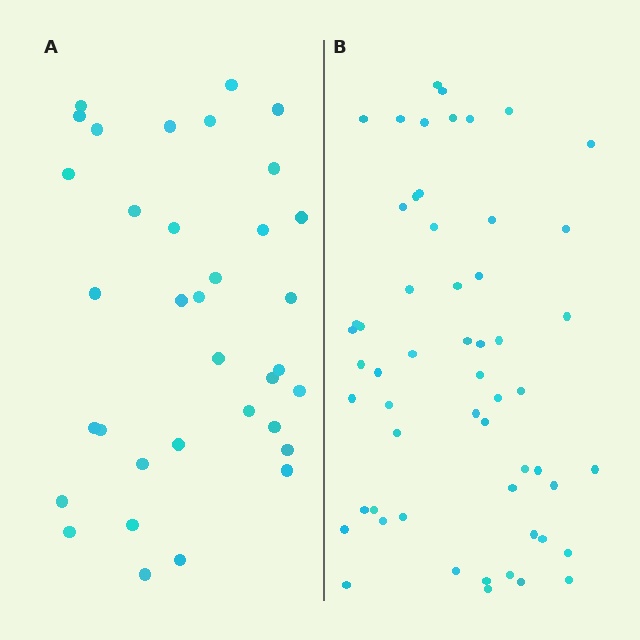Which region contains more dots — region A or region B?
Region B (the right region) has more dots.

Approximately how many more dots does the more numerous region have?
Region B has approximately 20 more dots than region A.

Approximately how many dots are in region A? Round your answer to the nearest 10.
About 40 dots. (The exact count is 35, which rounds to 40.)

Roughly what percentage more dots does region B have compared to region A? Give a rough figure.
About 60% more.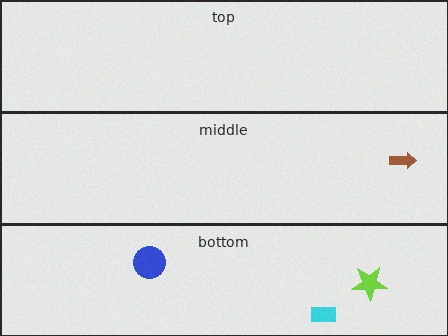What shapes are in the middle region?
The brown arrow.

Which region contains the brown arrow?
The middle region.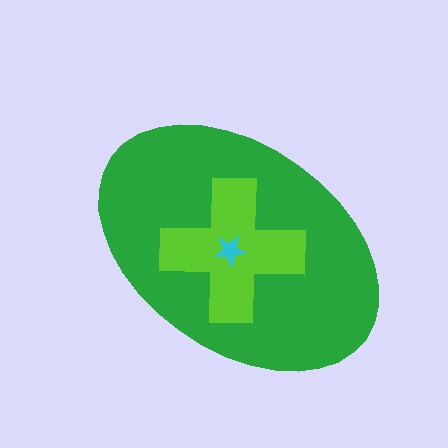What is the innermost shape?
The cyan star.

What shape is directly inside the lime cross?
The cyan star.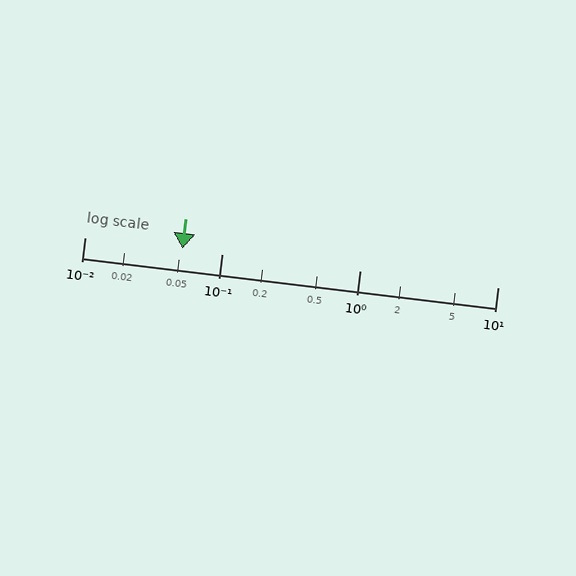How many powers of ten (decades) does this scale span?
The scale spans 3 decades, from 0.01 to 10.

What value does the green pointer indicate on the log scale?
The pointer indicates approximately 0.051.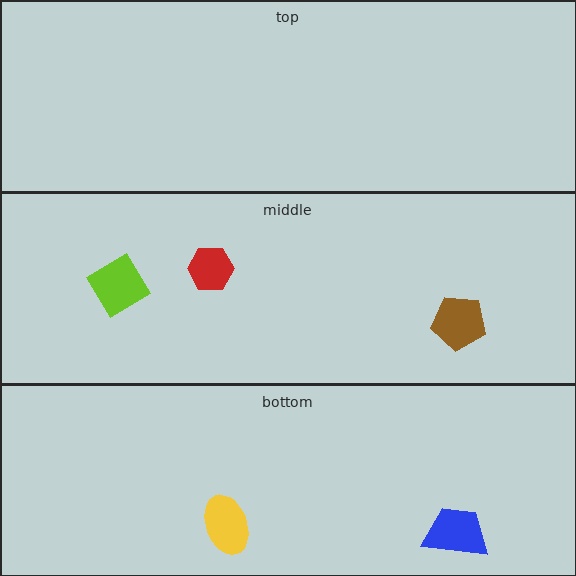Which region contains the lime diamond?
The middle region.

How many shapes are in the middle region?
3.